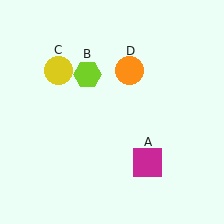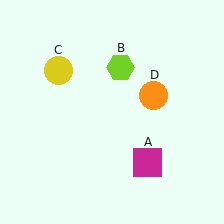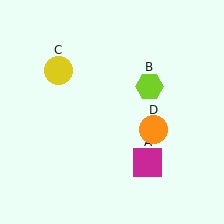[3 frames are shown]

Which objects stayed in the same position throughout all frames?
Magenta square (object A) and yellow circle (object C) remained stationary.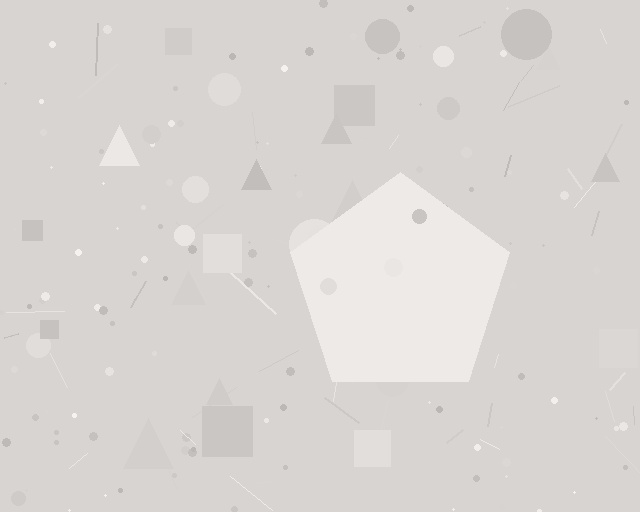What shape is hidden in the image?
A pentagon is hidden in the image.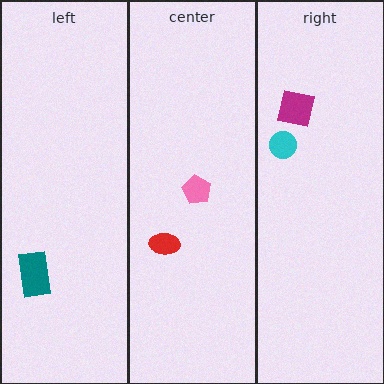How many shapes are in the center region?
2.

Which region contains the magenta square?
The right region.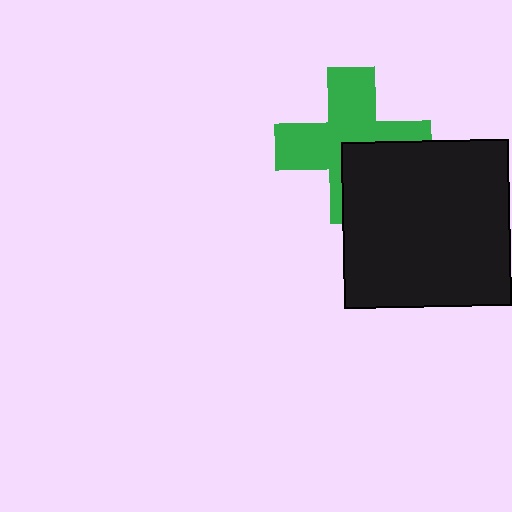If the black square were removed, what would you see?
You would see the complete green cross.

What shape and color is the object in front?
The object in front is a black square.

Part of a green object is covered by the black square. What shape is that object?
It is a cross.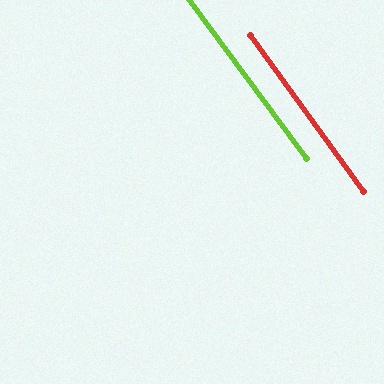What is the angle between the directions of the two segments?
Approximately 0 degrees.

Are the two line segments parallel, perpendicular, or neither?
Parallel — their directions differ by only 0.2°.